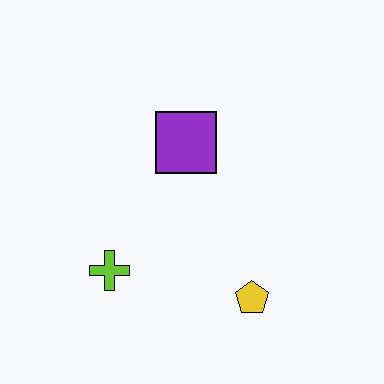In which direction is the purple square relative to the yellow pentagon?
The purple square is above the yellow pentagon.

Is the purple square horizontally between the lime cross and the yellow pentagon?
Yes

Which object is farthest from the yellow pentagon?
The purple square is farthest from the yellow pentagon.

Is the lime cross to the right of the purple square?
No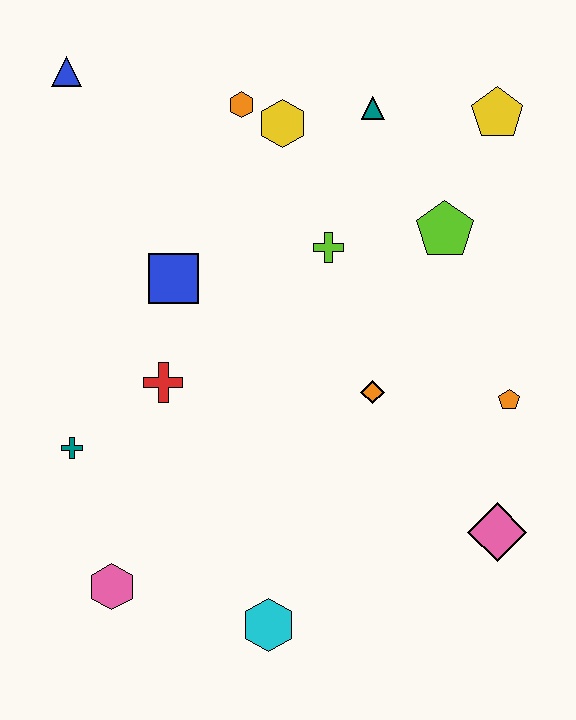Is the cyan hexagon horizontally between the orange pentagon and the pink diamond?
No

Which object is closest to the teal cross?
The red cross is closest to the teal cross.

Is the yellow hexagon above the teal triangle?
No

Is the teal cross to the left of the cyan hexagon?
Yes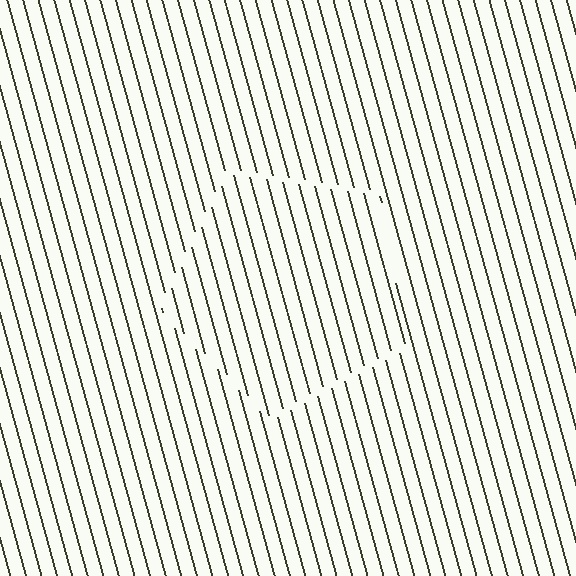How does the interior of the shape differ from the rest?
The interior of the shape contains the same grating, shifted by half a period — the contour is defined by the phase discontinuity where line-ends from the inner and outer gratings abut.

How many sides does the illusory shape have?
5 sides — the line-ends trace a pentagon.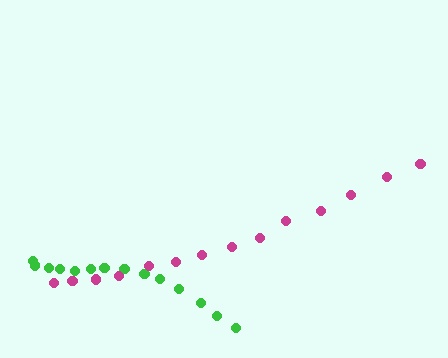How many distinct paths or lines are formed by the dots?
There are 2 distinct paths.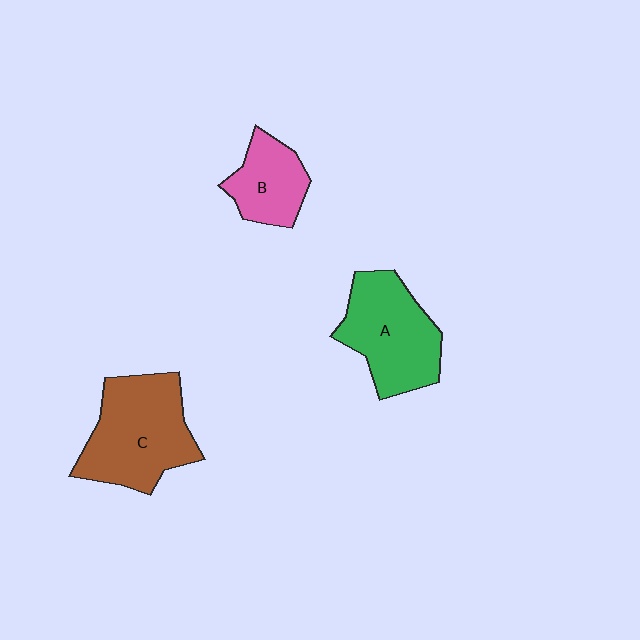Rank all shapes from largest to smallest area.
From largest to smallest: C (brown), A (green), B (pink).